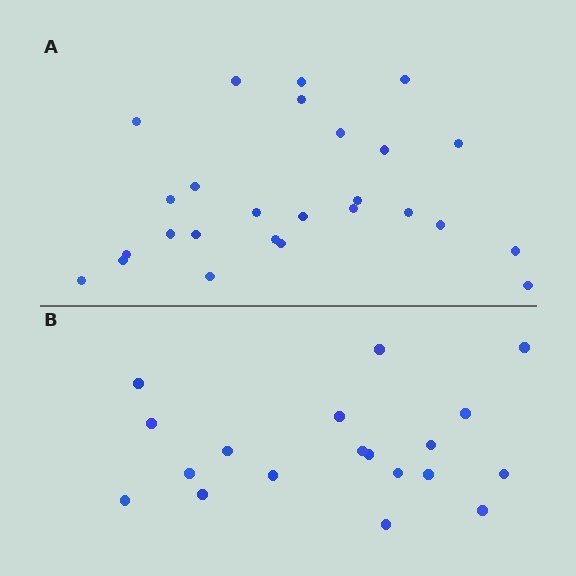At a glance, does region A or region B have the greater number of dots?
Region A (the top region) has more dots.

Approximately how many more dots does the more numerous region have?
Region A has roughly 8 or so more dots than region B.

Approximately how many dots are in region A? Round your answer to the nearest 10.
About 30 dots. (The exact count is 26, which rounds to 30.)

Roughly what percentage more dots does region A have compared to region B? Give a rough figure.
About 35% more.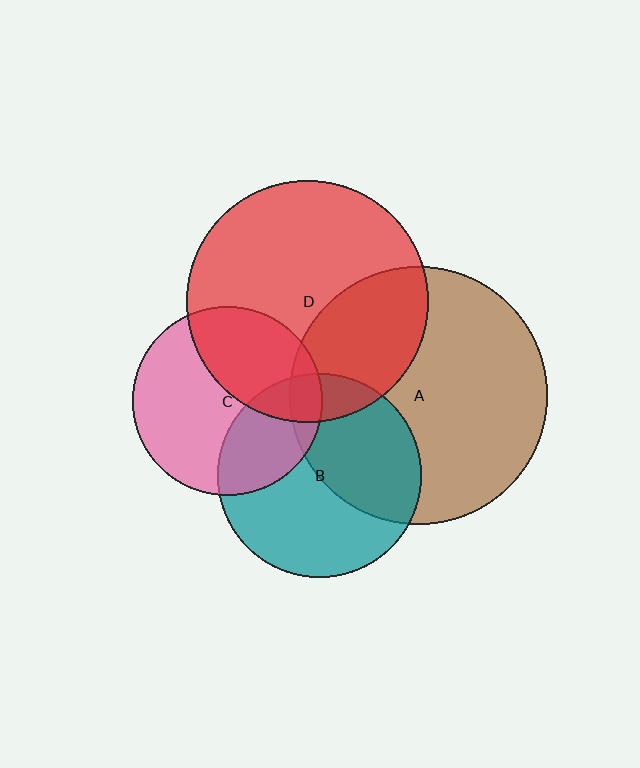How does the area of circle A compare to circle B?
Approximately 1.6 times.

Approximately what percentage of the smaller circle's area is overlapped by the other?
Approximately 45%.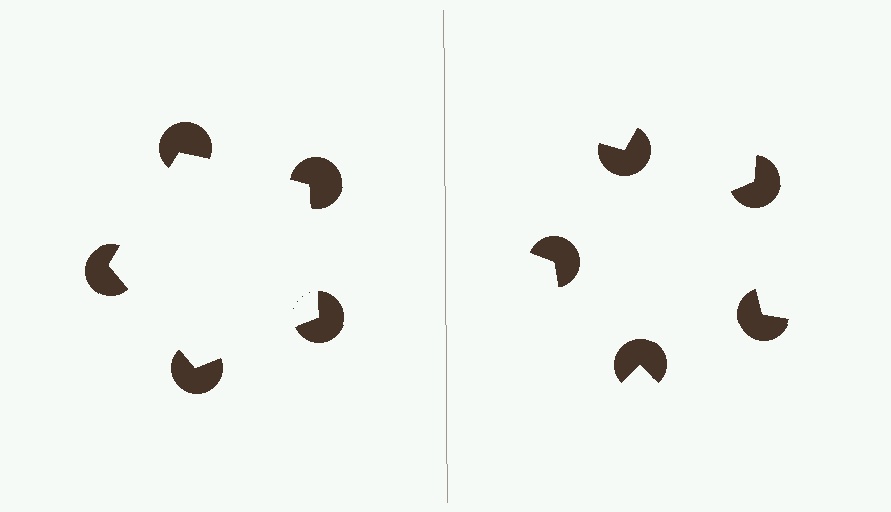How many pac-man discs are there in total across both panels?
10 — 5 on each side.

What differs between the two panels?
The pac-man discs are positioned identically on both sides; only the wedge orientations differ. On the left they align to a pentagon; on the right they are misaligned.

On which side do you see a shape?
An illusory pentagon appears on the left side. On the right side the wedge cuts are rotated, so no coherent shape forms.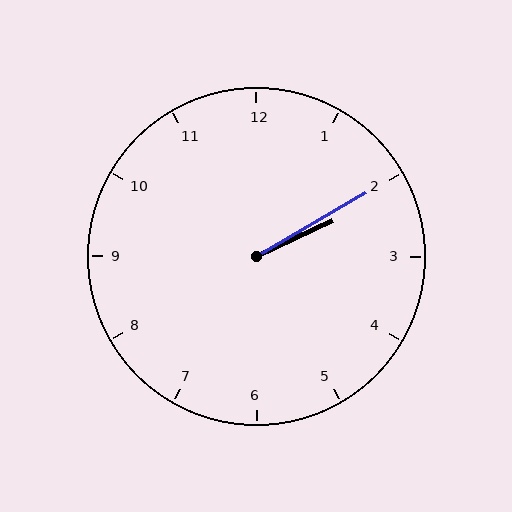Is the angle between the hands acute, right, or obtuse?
It is acute.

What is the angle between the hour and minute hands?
Approximately 5 degrees.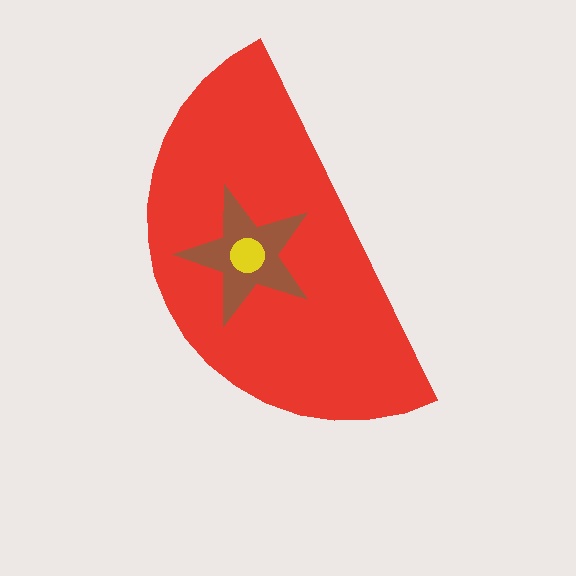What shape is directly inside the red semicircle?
The brown star.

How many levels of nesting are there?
3.